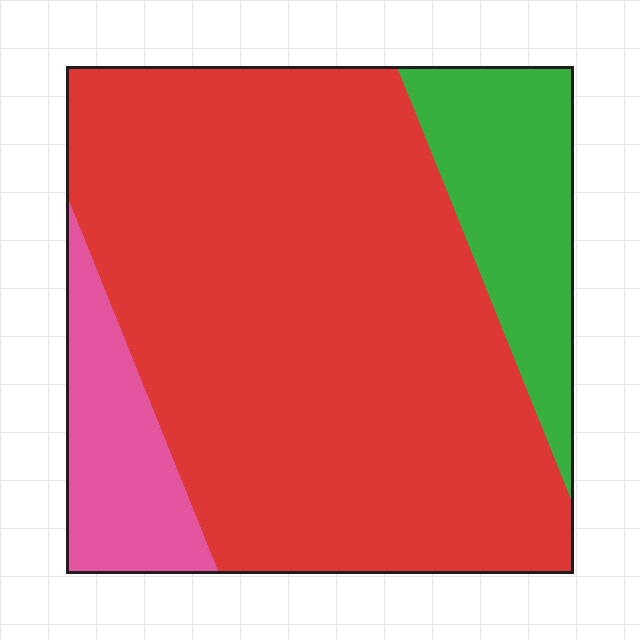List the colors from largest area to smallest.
From largest to smallest: red, green, pink.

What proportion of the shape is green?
Green takes up less than a sixth of the shape.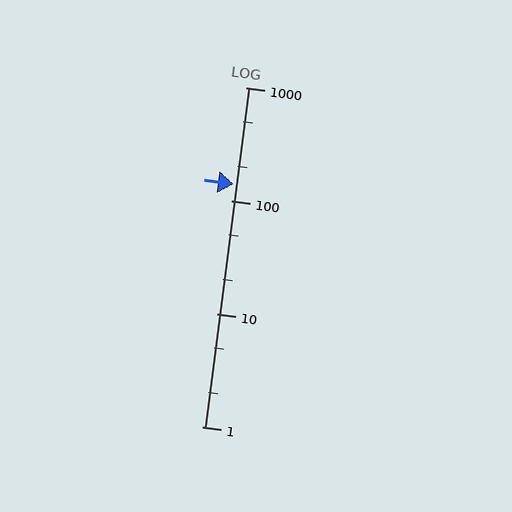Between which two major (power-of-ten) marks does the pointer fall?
The pointer is between 100 and 1000.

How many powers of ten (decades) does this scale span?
The scale spans 3 decades, from 1 to 1000.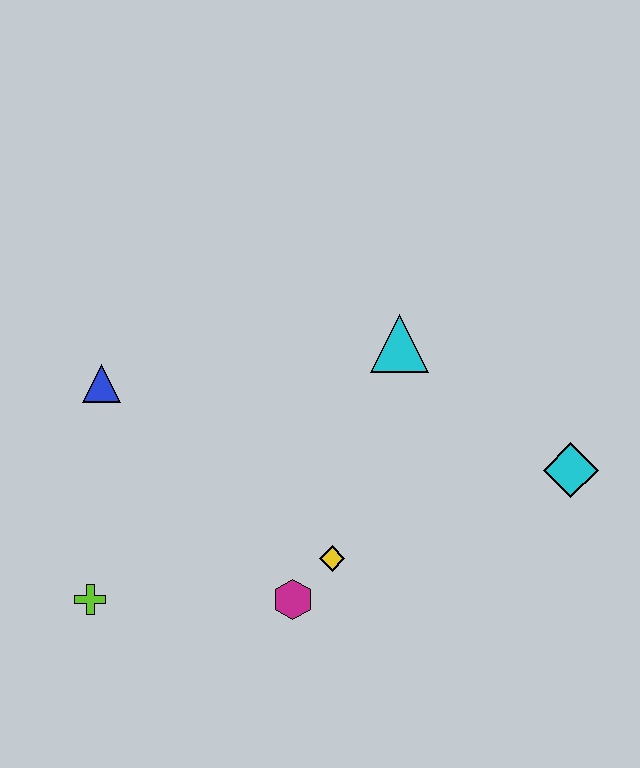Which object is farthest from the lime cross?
The cyan diamond is farthest from the lime cross.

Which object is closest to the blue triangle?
The lime cross is closest to the blue triangle.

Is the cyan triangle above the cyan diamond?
Yes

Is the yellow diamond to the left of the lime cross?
No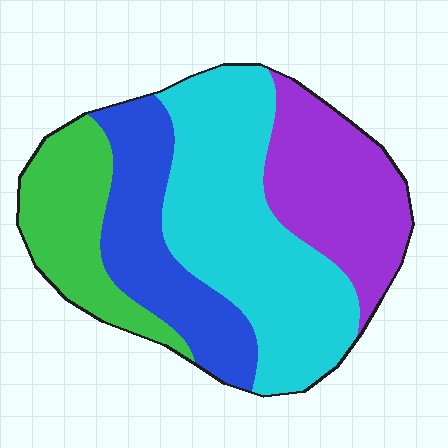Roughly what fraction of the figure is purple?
Purple covers roughly 25% of the figure.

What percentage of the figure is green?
Green takes up about one sixth (1/6) of the figure.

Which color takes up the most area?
Cyan, at roughly 40%.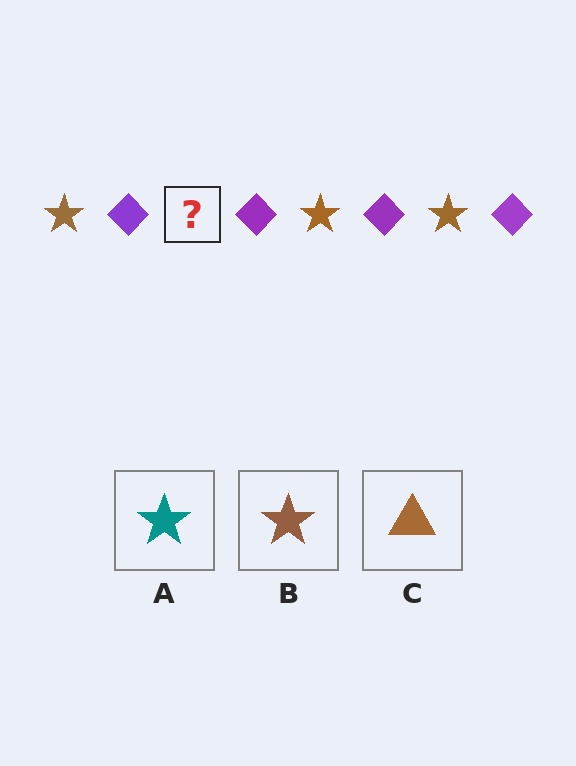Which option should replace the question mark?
Option B.